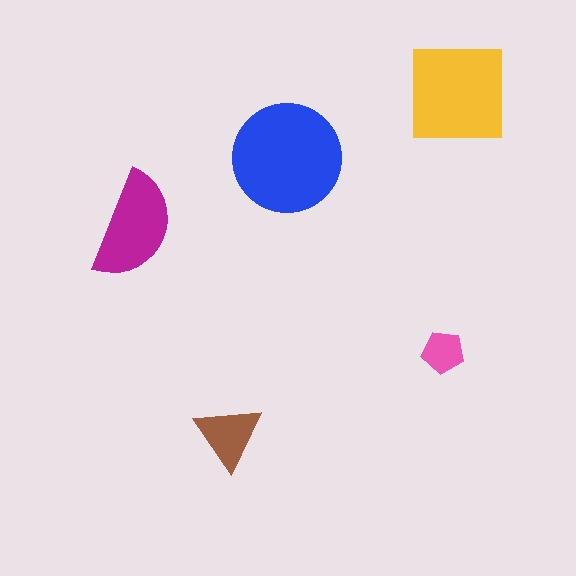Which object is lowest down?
The brown triangle is bottommost.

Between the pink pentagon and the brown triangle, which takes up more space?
The brown triangle.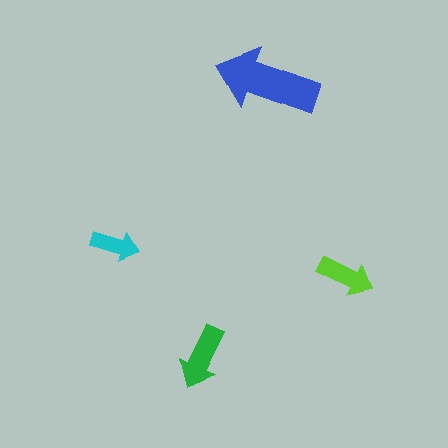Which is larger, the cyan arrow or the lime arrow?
The lime one.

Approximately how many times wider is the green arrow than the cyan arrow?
About 1.5 times wider.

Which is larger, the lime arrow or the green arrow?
The green one.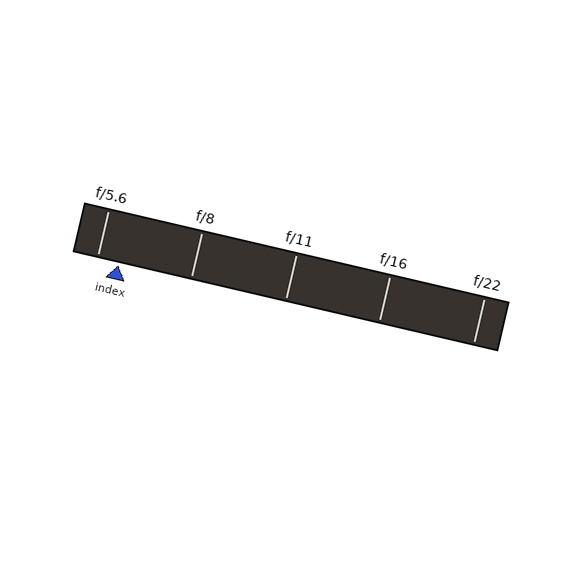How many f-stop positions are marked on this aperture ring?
There are 5 f-stop positions marked.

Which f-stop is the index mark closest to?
The index mark is closest to f/5.6.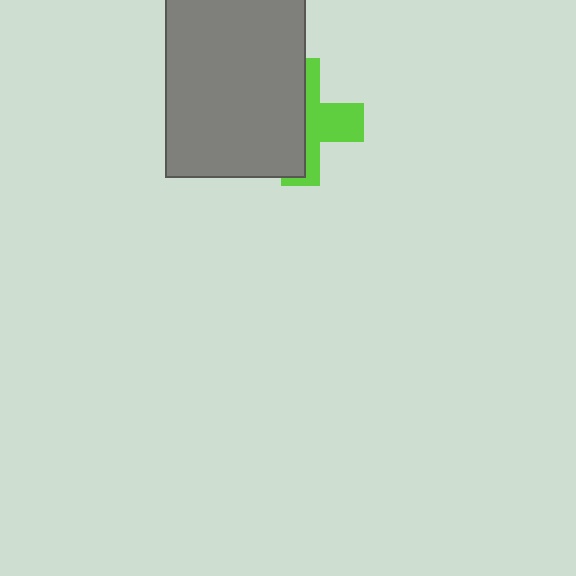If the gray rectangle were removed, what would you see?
You would see the complete lime cross.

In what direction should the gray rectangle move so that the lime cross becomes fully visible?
The gray rectangle should move left. That is the shortest direction to clear the overlap and leave the lime cross fully visible.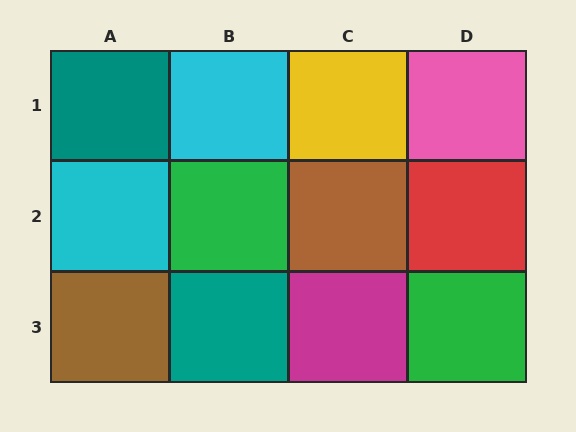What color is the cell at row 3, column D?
Green.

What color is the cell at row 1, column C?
Yellow.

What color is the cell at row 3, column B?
Teal.